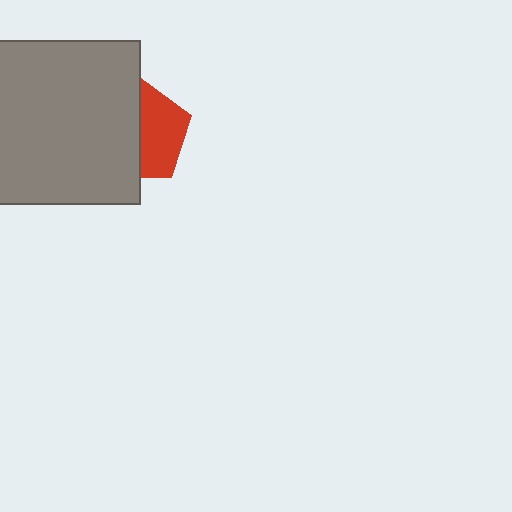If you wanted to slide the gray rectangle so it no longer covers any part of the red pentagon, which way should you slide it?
Slide it left — that is the most direct way to separate the two shapes.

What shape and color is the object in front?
The object in front is a gray rectangle.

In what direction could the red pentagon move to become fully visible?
The red pentagon could move right. That would shift it out from behind the gray rectangle entirely.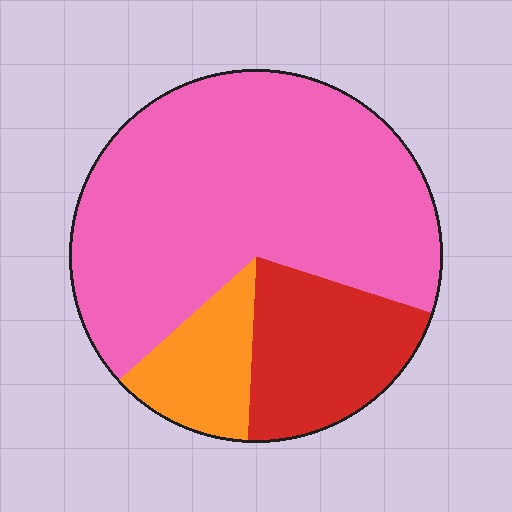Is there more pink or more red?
Pink.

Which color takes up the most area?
Pink, at roughly 65%.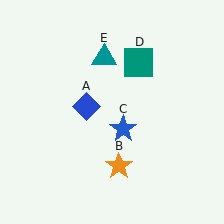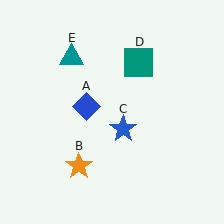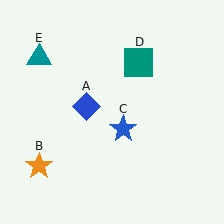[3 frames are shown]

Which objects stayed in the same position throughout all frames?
Blue diamond (object A) and blue star (object C) and teal square (object D) remained stationary.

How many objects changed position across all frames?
2 objects changed position: orange star (object B), teal triangle (object E).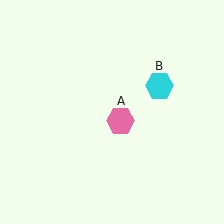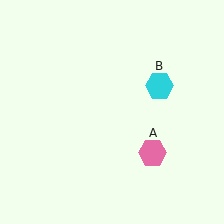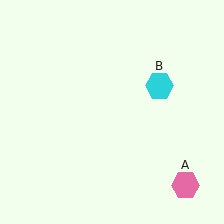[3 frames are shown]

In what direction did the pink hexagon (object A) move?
The pink hexagon (object A) moved down and to the right.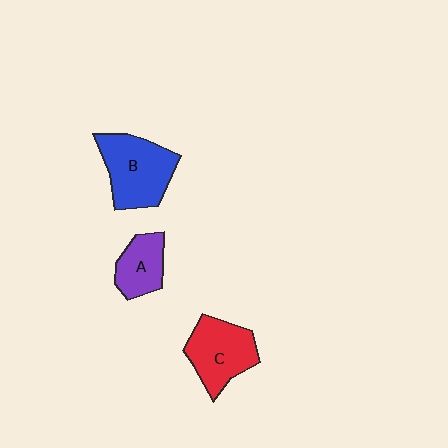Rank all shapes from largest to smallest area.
From largest to smallest: B (blue), C (red), A (purple).